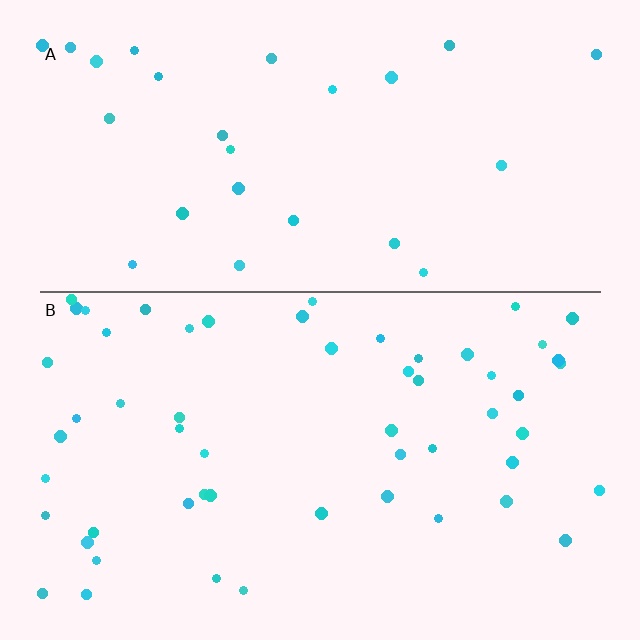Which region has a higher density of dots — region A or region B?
B (the bottom).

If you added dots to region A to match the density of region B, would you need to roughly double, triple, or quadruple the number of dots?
Approximately double.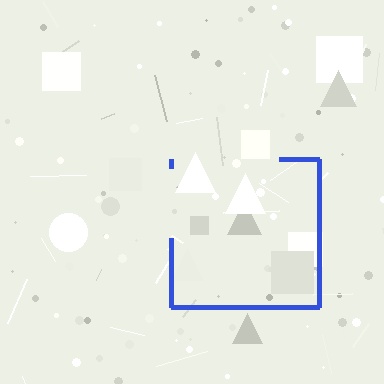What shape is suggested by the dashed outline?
The dashed outline suggests a square.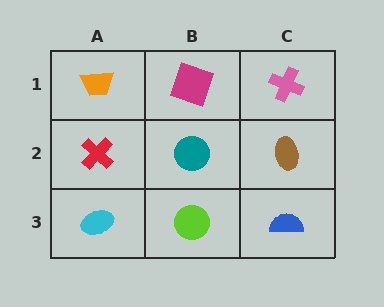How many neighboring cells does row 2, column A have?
3.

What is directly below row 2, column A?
A cyan ellipse.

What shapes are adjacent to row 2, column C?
A pink cross (row 1, column C), a blue semicircle (row 3, column C), a teal circle (row 2, column B).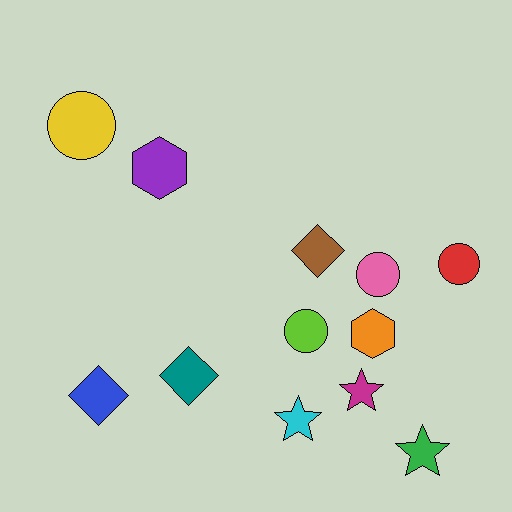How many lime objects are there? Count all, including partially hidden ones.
There is 1 lime object.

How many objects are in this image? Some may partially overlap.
There are 12 objects.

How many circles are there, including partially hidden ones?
There are 4 circles.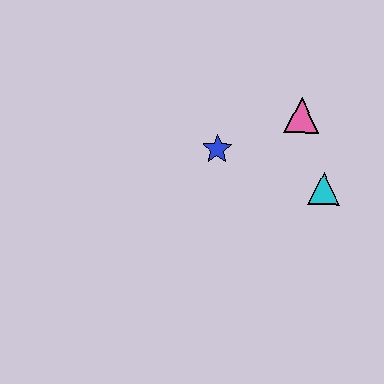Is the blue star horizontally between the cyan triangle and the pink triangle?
No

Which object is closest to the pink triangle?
The cyan triangle is closest to the pink triangle.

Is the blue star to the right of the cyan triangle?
No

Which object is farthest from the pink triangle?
The blue star is farthest from the pink triangle.